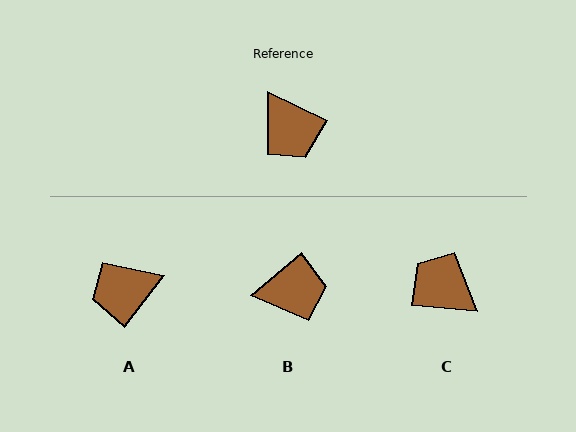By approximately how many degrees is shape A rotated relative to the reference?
Approximately 102 degrees clockwise.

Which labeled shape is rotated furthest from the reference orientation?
C, about 159 degrees away.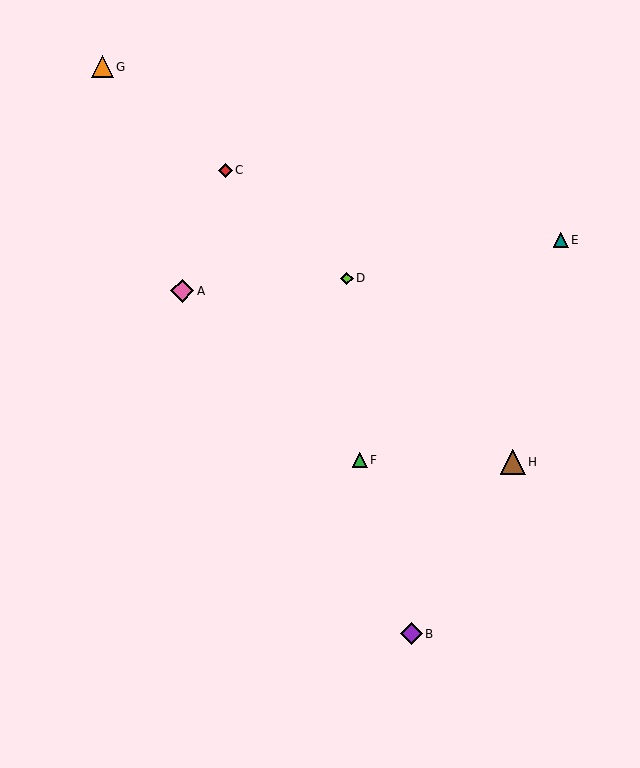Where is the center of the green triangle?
The center of the green triangle is at (360, 460).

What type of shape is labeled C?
Shape C is a red diamond.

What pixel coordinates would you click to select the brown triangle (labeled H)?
Click at (513, 462) to select the brown triangle H.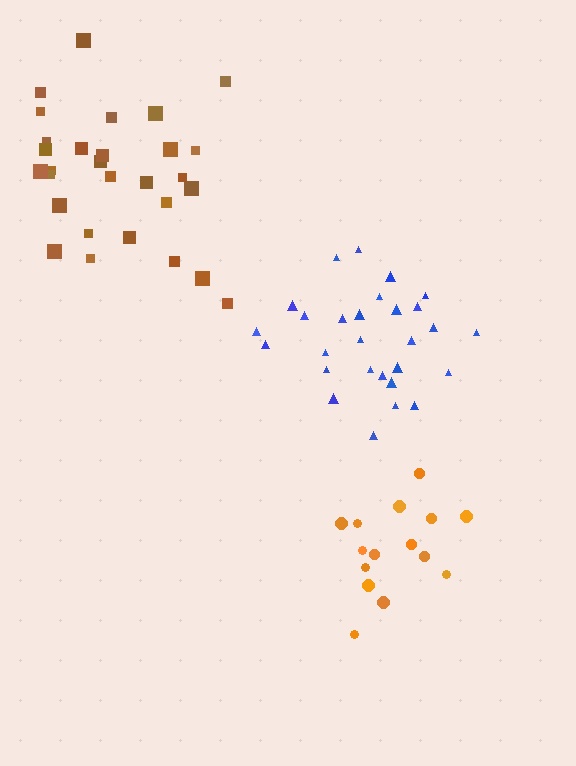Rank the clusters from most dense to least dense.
blue, orange, brown.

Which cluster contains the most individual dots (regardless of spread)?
Brown (29).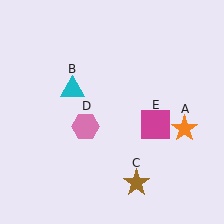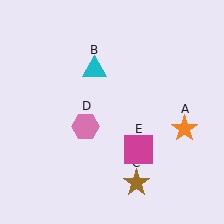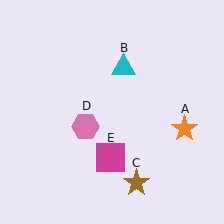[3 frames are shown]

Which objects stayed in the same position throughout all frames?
Orange star (object A) and brown star (object C) and pink hexagon (object D) remained stationary.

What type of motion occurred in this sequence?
The cyan triangle (object B), magenta square (object E) rotated clockwise around the center of the scene.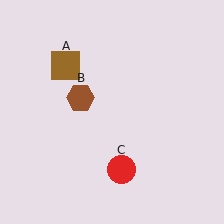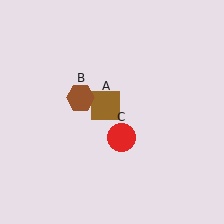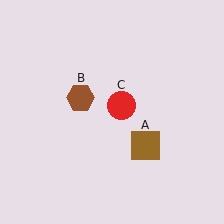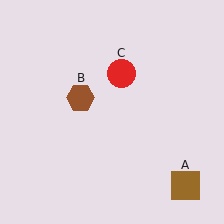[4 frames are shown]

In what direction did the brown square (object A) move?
The brown square (object A) moved down and to the right.